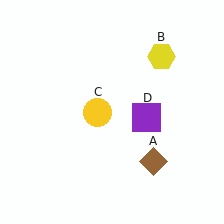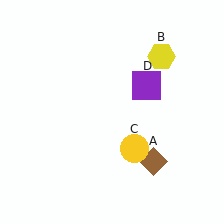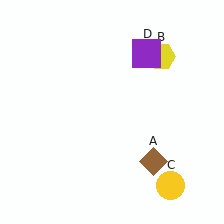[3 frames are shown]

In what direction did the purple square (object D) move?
The purple square (object D) moved up.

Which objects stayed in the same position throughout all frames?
Brown diamond (object A) and yellow hexagon (object B) remained stationary.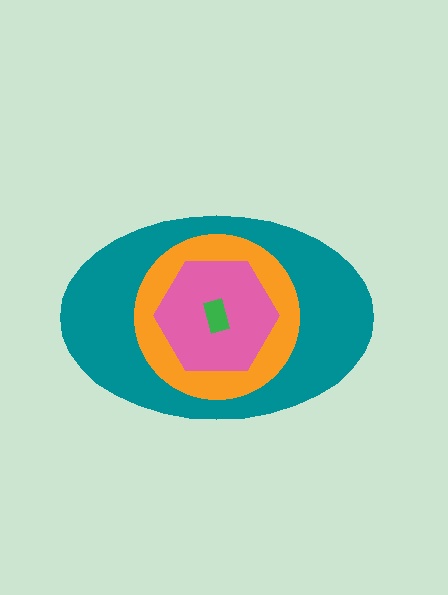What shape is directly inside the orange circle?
The pink hexagon.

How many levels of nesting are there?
4.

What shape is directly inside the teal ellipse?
The orange circle.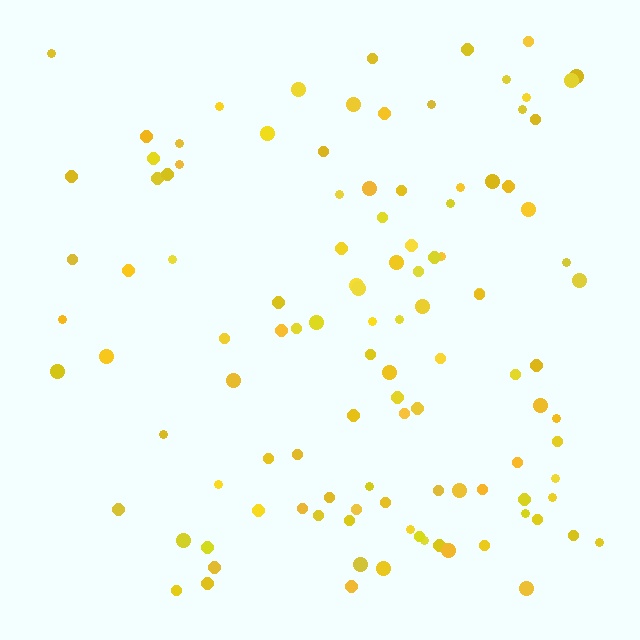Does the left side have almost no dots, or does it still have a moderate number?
Still a moderate number, just noticeably fewer than the right.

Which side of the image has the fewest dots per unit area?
The left.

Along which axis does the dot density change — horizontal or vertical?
Horizontal.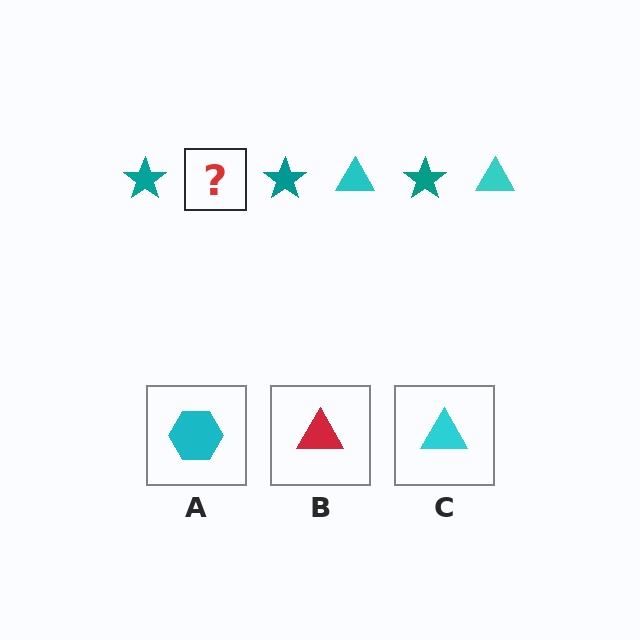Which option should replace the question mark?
Option C.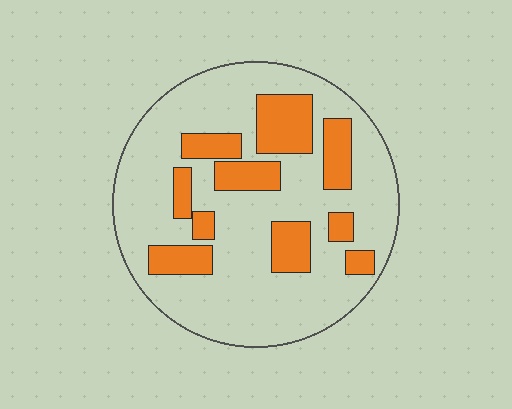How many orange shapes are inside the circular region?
10.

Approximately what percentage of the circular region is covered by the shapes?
Approximately 25%.